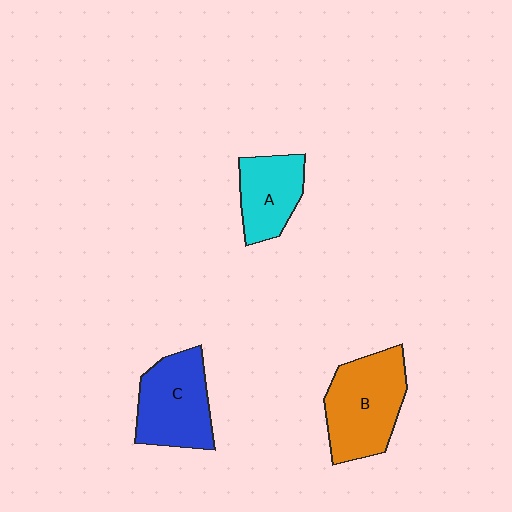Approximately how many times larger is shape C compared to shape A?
Approximately 1.3 times.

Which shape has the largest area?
Shape B (orange).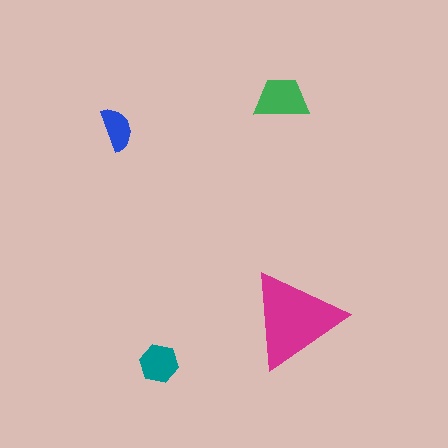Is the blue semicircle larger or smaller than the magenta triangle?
Smaller.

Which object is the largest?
The magenta triangle.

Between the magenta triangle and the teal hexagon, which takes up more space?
The magenta triangle.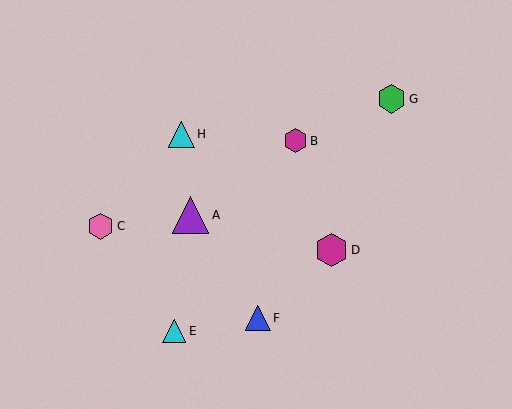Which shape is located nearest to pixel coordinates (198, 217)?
The purple triangle (labeled A) at (191, 215) is nearest to that location.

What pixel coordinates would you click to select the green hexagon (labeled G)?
Click at (392, 99) to select the green hexagon G.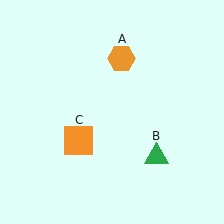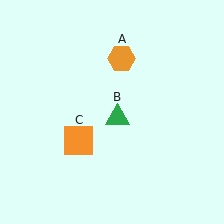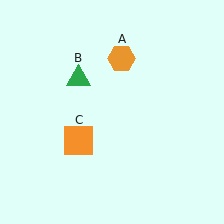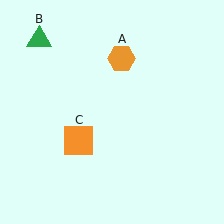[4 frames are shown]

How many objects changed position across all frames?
1 object changed position: green triangle (object B).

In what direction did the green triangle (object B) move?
The green triangle (object B) moved up and to the left.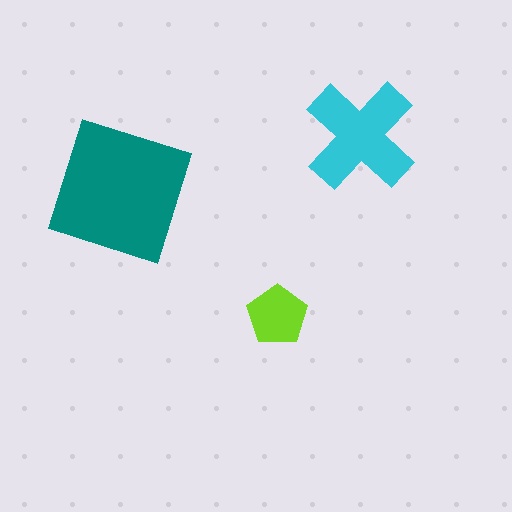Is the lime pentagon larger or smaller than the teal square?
Smaller.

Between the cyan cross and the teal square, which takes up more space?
The teal square.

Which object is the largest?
The teal square.